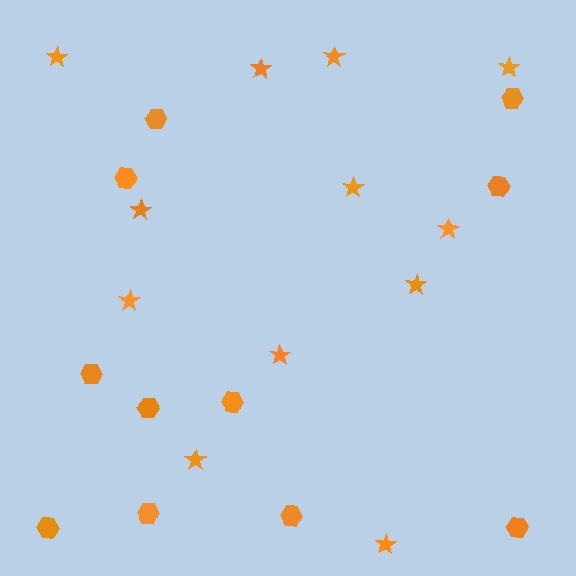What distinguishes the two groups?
There are 2 groups: one group of hexagons (11) and one group of stars (12).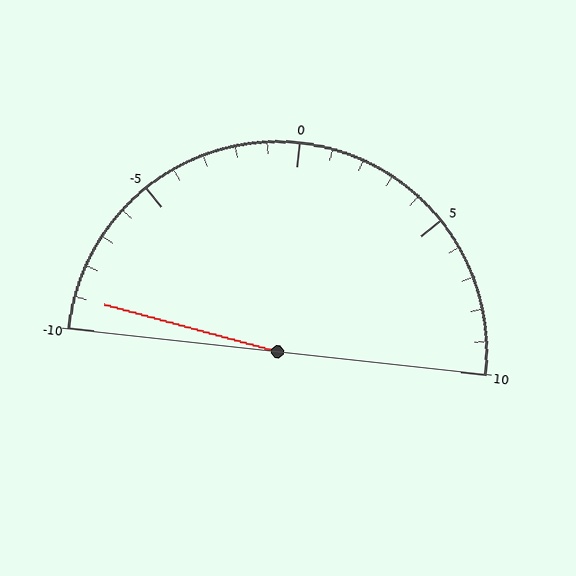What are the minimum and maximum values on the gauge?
The gauge ranges from -10 to 10.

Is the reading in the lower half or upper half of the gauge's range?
The reading is in the lower half of the range (-10 to 10).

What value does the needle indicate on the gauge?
The needle indicates approximately -9.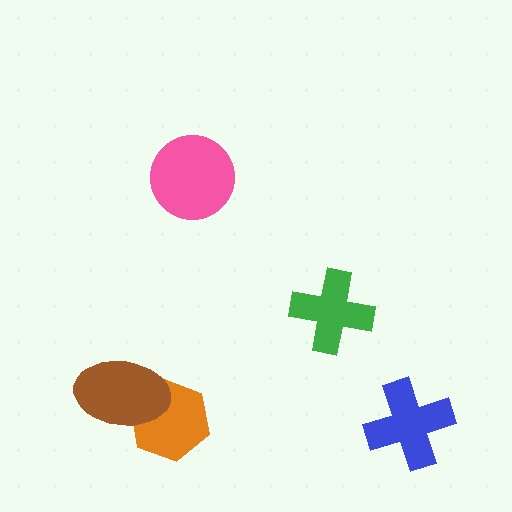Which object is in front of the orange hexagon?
The brown ellipse is in front of the orange hexagon.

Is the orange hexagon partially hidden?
Yes, it is partially covered by another shape.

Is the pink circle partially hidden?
No, no other shape covers it.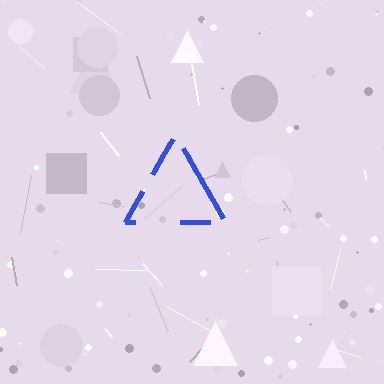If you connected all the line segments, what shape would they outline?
They would outline a triangle.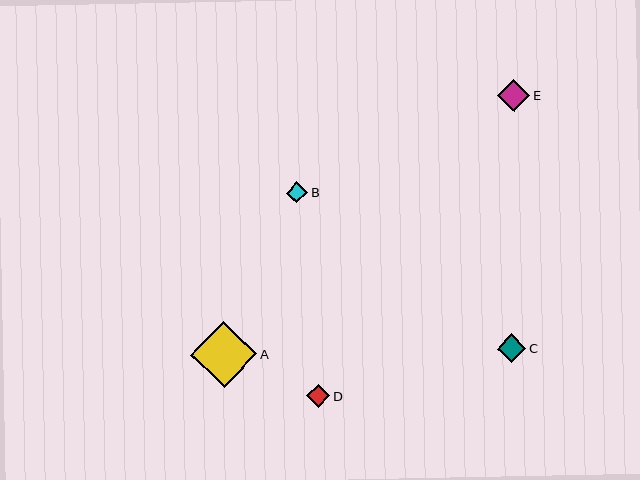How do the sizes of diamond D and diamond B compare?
Diamond D and diamond B are approximately the same size.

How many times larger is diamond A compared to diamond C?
Diamond A is approximately 2.3 times the size of diamond C.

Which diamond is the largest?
Diamond A is the largest with a size of approximately 66 pixels.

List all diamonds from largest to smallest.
From largest to smallest: A, E, C, D, B.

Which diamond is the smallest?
Diamond B is the smallest with a size of approximately 21 pixels.